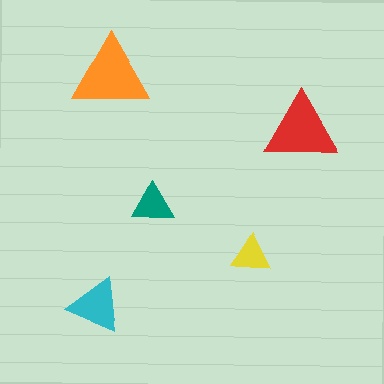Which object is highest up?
The orange triangle is topmost.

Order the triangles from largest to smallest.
the orange one, the red one, the cyan one, the teal one, the yellow one.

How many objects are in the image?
There are 5 objects in the image.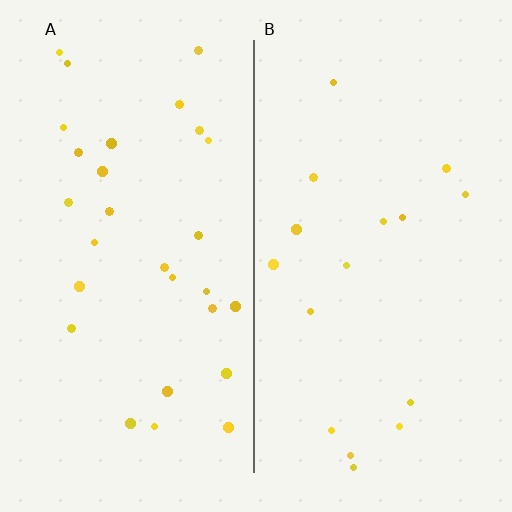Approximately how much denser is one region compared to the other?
Approximately 1.8× — region A over region B.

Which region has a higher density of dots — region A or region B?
A (the left).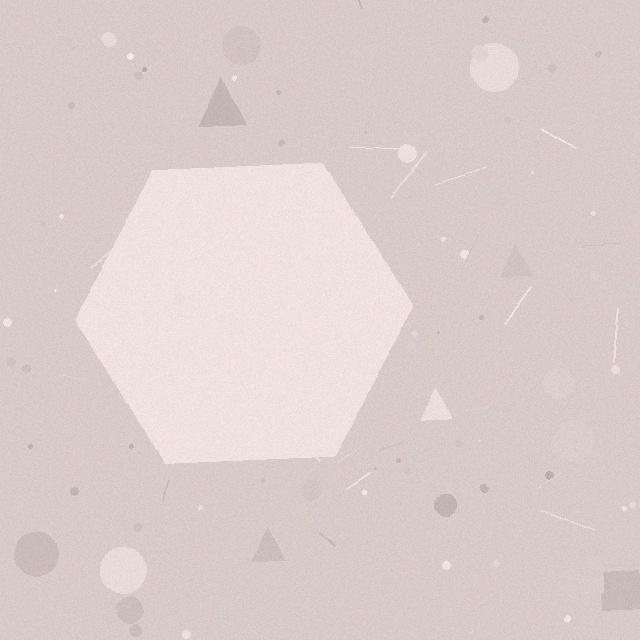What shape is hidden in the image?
A hexagon is hidden in the image.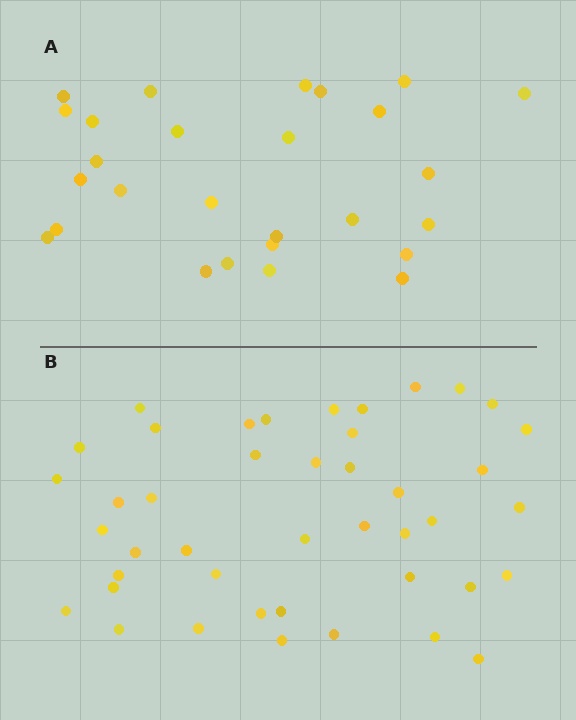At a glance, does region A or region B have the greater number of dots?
Region B (the bottom region) has more dots.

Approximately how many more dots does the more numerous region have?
Region B has approximately 15 more dots than region A.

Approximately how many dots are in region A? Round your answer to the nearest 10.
About 30 dots. (The exact count is 27, which rounds to 30.)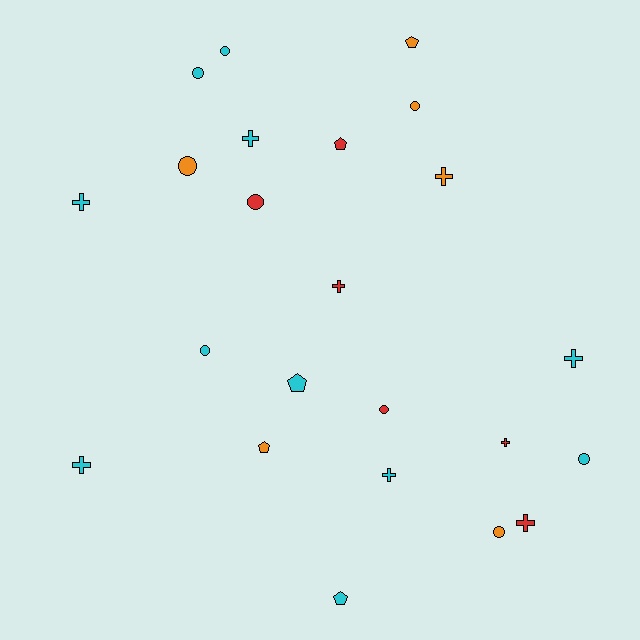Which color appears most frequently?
Cyan, with 11 objects.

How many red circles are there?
There are 2 red circles.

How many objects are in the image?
There are 23 objects.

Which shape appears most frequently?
Circle, with 9 objects.